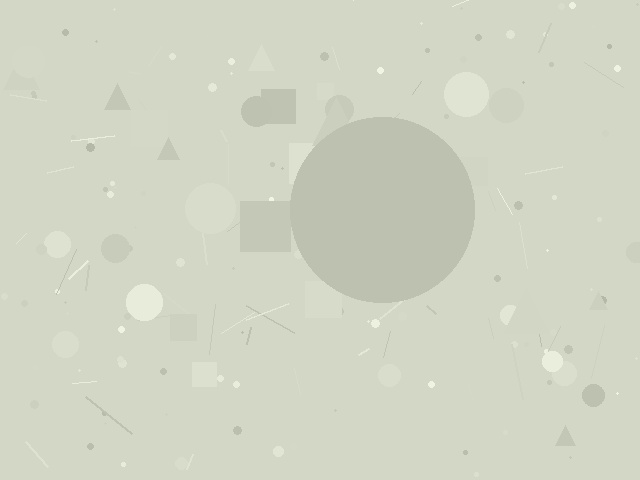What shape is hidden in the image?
A circle is hidden in the image.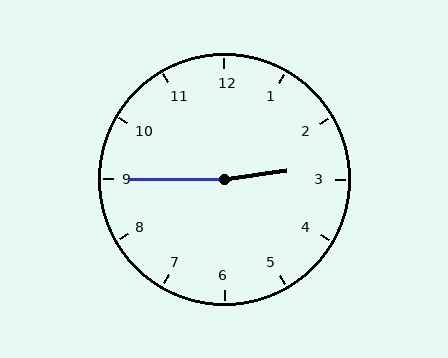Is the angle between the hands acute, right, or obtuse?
It is obtuse.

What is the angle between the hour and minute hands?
Approximately 172 degrees.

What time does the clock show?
2:45.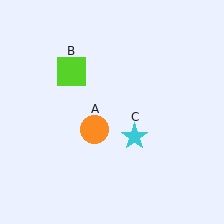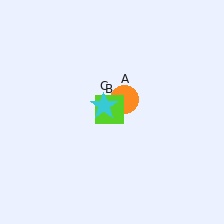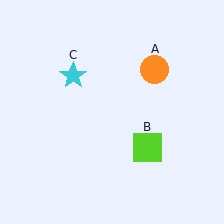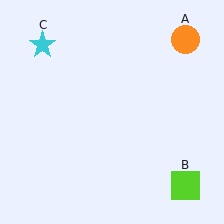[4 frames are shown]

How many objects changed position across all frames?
3 objects changed position: orange circle (object A), lime square (object B), cyan star (object C).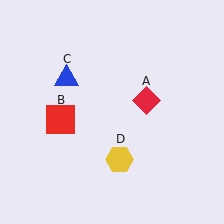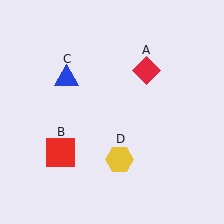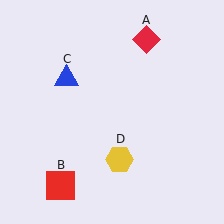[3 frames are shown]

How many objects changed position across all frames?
2 objects changed position: red diamond (object A), red square (object B).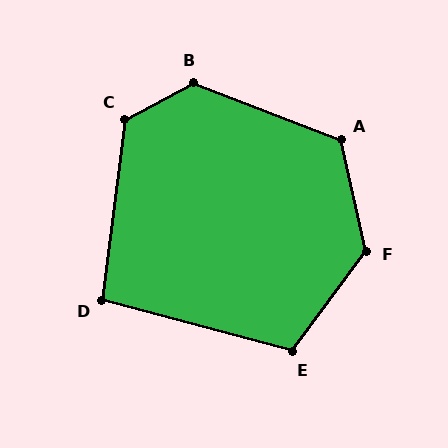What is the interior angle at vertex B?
Approximately 131 degrees (obtuse).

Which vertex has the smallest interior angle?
D, at approximately 98 degrees.